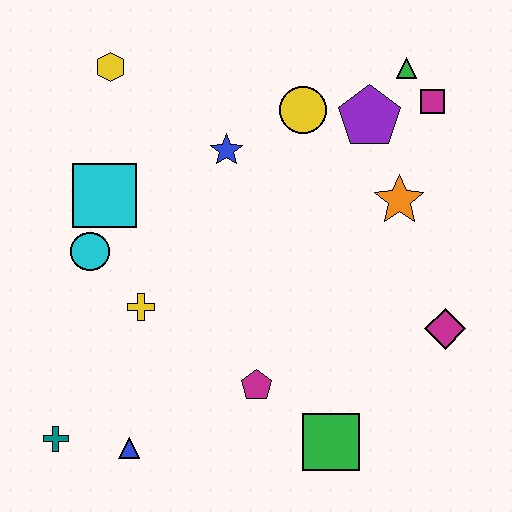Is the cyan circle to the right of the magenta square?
No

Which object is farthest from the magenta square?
The teal cross is farthest from the magenta square.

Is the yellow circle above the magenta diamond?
Yes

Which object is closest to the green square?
The magenta pentagon is closest to the green square.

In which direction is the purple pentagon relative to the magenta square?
The purple pentagon is to the left of the magenta square.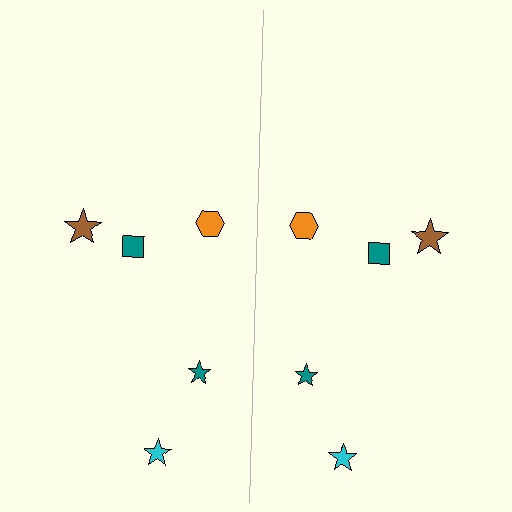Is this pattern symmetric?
Yes, this pattern has bilateral (reflection) symmetry.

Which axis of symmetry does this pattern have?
The pattern has a vertical axis of symmetry running through the center of the image.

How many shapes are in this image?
There are 10 shapes in this image.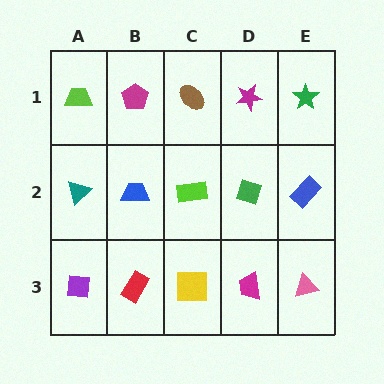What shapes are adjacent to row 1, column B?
A blue trapezoid (row 2, column B), a lime trapezoid (row 1, column A), a brown ellipse (row 1, column C).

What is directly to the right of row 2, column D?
A blue rectangle.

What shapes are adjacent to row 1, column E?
A blue rectangle (row 2, column E), a magenta star (row 1, column D).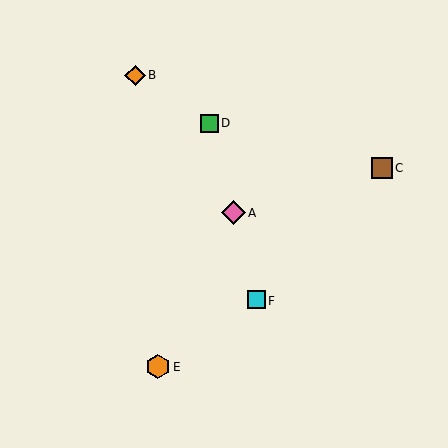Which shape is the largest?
The pink diamond (labeled A) is the largest.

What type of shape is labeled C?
Shape C is a brown square.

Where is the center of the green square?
The center of the green square is at (209, 123).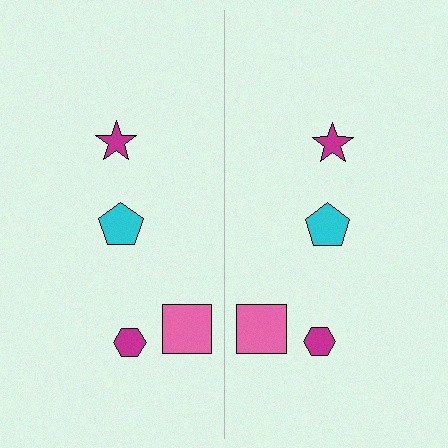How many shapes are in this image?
There are 8 shapes in this image.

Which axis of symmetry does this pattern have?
The pattern has a vertical axis of symmetry running through the center of the image.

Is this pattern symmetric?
Yes, this pattern has bilateral (reflection) symmetry.